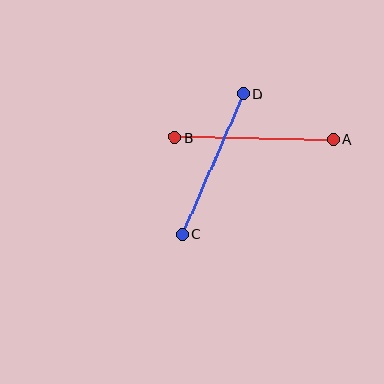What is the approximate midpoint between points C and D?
The midpoint is at approximately (213, 164) pixels.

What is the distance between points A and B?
The distance is approximately 159 pixels.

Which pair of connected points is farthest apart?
Points A and B are farthest apart.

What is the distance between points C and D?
The distance is approximately 152 pixels.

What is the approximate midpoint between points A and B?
The midpoint is at approximately (254, 138) pixels.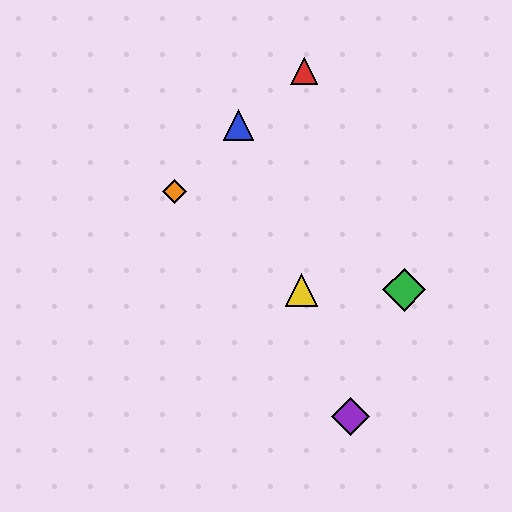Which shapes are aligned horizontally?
The green diamond, the yellow triangle are aligned horizontally.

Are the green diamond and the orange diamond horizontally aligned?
No, the green diamond is at y≈290 and the orange diamond is at y≈192.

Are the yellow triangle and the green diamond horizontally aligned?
Yes, both are at y≈290.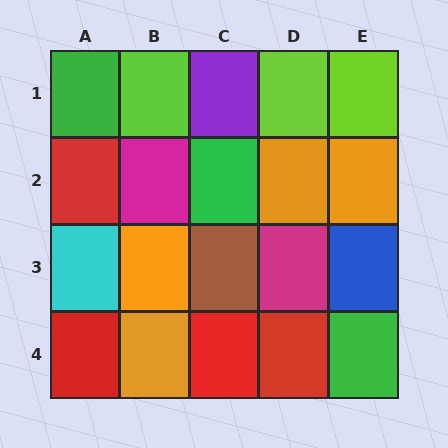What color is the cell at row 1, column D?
Lime.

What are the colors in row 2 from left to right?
Red, magenta, green, orange, orange.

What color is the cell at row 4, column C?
Red.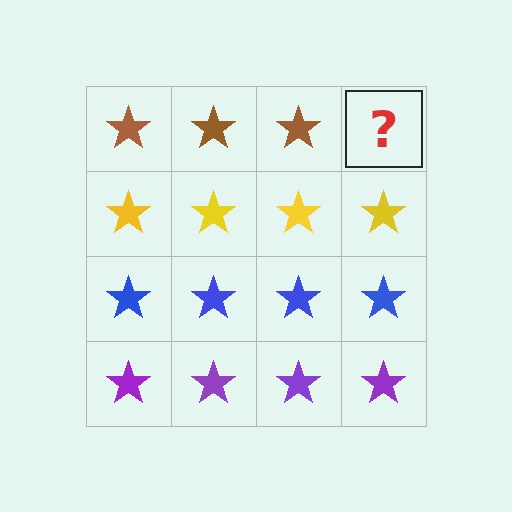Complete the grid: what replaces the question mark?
The question mark should be replaced with a brown star.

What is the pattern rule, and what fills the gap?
The rule is that each row has a consistent color. The gap should be filled with a brown star.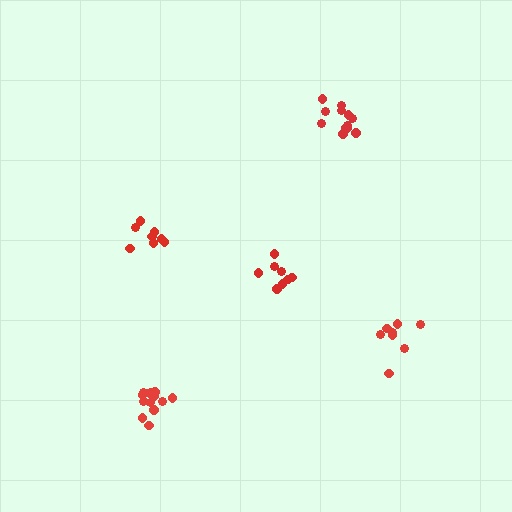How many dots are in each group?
Group 1: 8 dots, Group 2: 8 dots, Group 3: 14 dots, Group 4: 13 dots, Group 5: 8 dots (51 total).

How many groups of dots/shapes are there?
There are 5 groups.